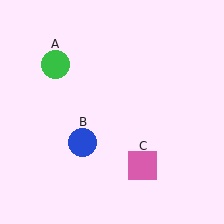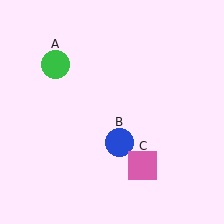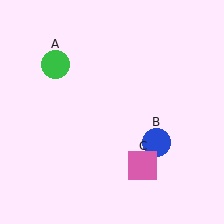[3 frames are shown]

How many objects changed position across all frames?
1 object changed position: blue circle (object B).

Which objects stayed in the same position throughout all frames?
Green circle (object A) and pink square (object C) remained stationary.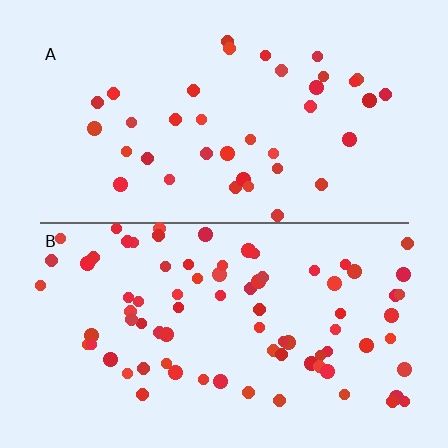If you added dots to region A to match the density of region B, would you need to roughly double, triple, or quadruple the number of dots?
Approximately double.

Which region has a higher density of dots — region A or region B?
B (the bottom).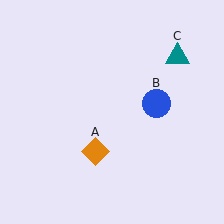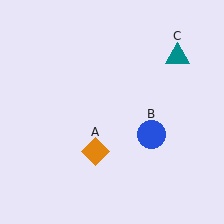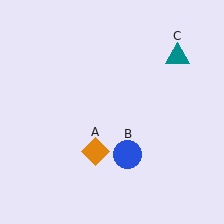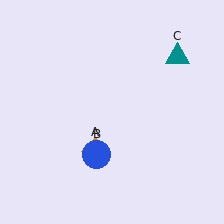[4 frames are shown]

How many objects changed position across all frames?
1 object changed position: blue circle (object B).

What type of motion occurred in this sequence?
The blue circle (object B) rotated clockwise around the center of the scene.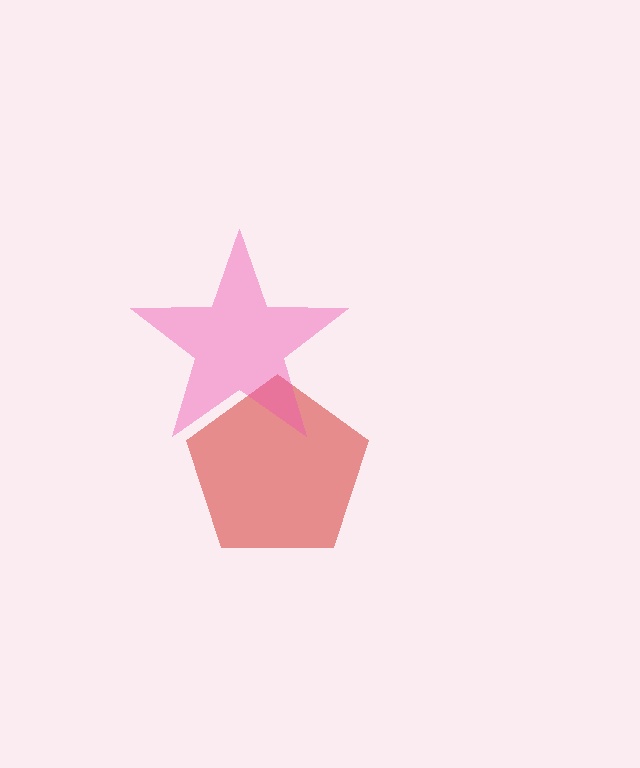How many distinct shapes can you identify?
There are 2 distinct shapes: a red pentagon, a pink star.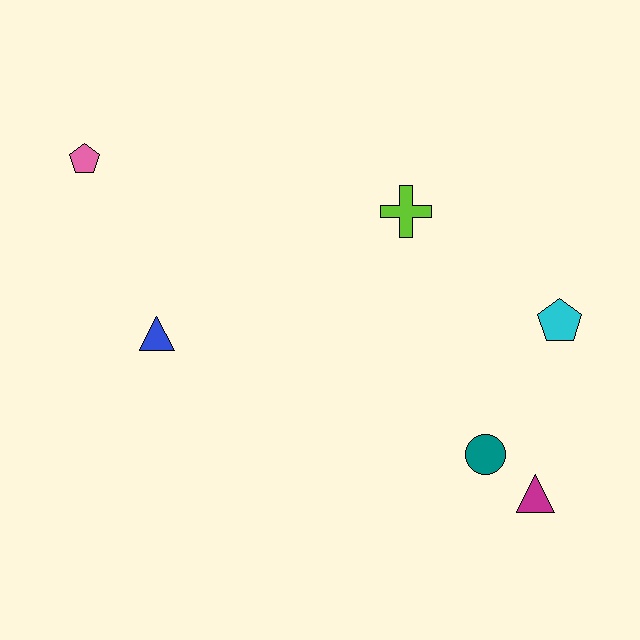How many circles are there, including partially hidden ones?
There is 1 circle.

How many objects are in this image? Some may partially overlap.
There are 6 objects.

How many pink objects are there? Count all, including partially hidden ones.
There is 1 pink object.